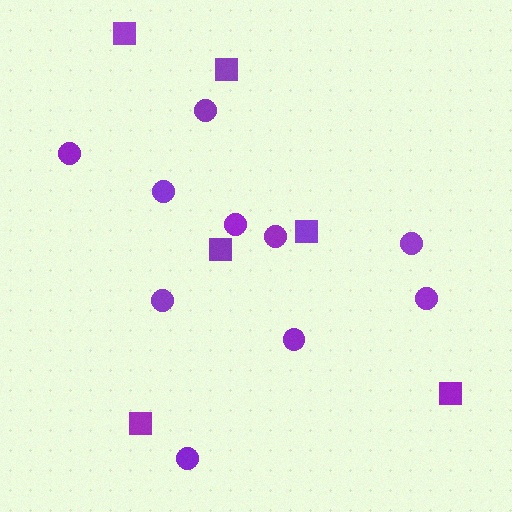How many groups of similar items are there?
There are 2 groups: one group of squares (6) and one group of circles (10).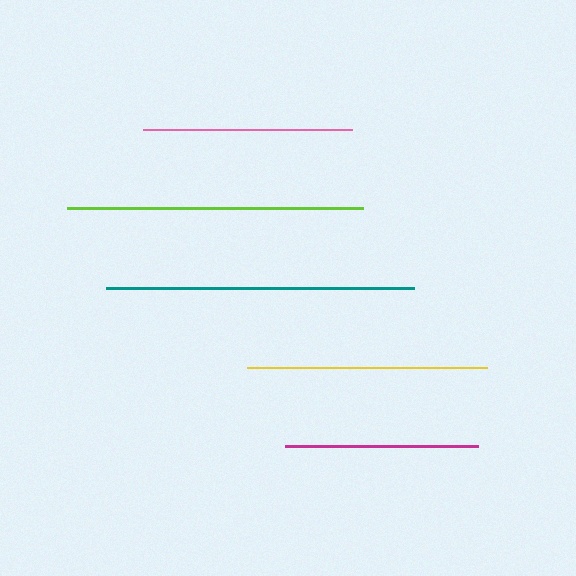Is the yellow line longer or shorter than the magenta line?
The yellow line is longer than the magenta line.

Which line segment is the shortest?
The magenta line is the shortest at approximately 193 pixels.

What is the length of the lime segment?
The lime segment is approximately 296 pixels long.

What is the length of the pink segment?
The pink segment is approximately 209 pixels long.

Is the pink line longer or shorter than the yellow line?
The yellow line is longer than the pink line.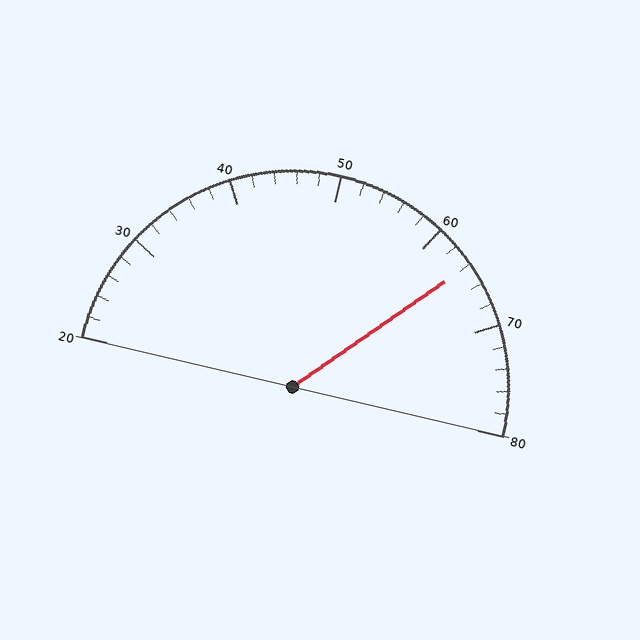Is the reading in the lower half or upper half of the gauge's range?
The reading is in the upper half of the range (20 to 80).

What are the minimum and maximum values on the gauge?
The gauge ranges from 20 to 80.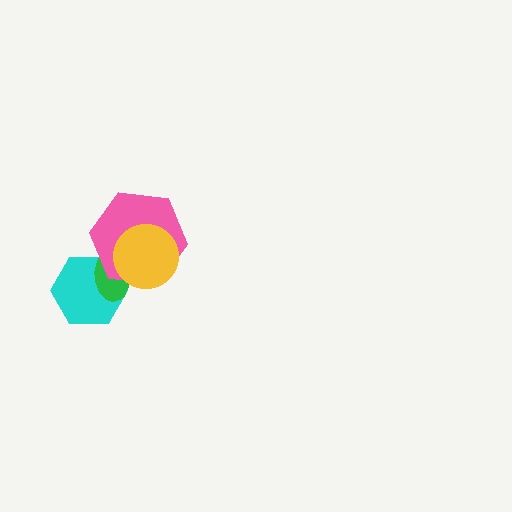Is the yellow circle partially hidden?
No, no other shape covers it.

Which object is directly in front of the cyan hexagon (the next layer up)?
The green ellipse is directly in front of the cyan hexagon.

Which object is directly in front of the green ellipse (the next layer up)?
The pink hexagon is directly in front of the green ellipse.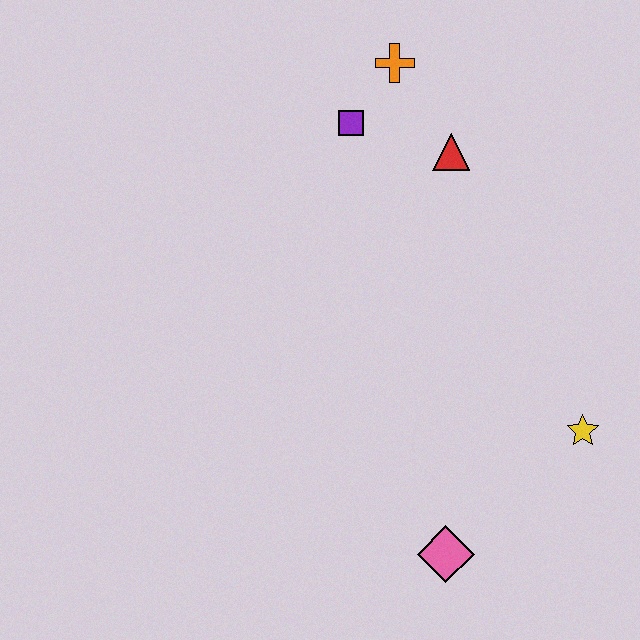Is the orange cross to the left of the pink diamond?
Yes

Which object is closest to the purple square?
The orange cross is closest to the purple square.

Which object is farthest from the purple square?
The pink diamond is farthest from the purple square.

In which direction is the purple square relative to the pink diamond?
The purple square is above the pink diamond.